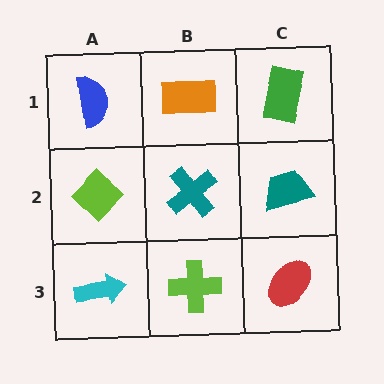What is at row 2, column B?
A teal cross.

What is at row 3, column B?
A lime cross.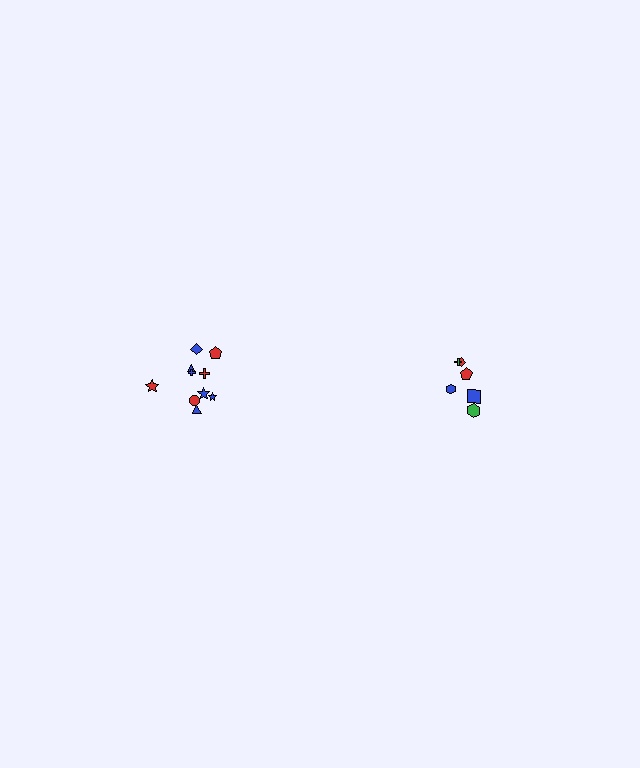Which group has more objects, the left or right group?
The left group.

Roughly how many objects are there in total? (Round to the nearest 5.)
Roughly 15 objects in total.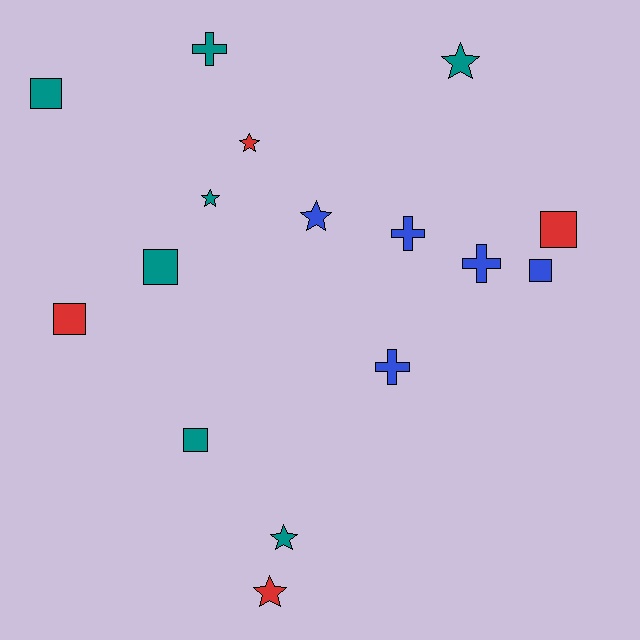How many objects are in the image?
There are 16 objects.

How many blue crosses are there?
There are 3 blue crosses.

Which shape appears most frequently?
Square, with 6 objects.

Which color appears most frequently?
Teal, with 7 objects.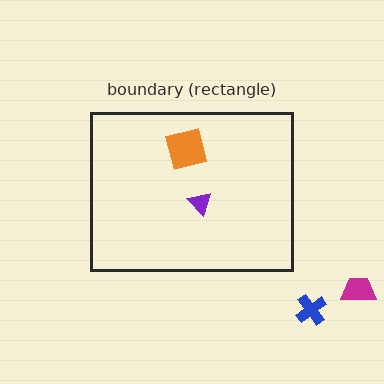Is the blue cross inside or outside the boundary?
Outside.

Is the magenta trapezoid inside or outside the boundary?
Outside.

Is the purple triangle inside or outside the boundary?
Inside.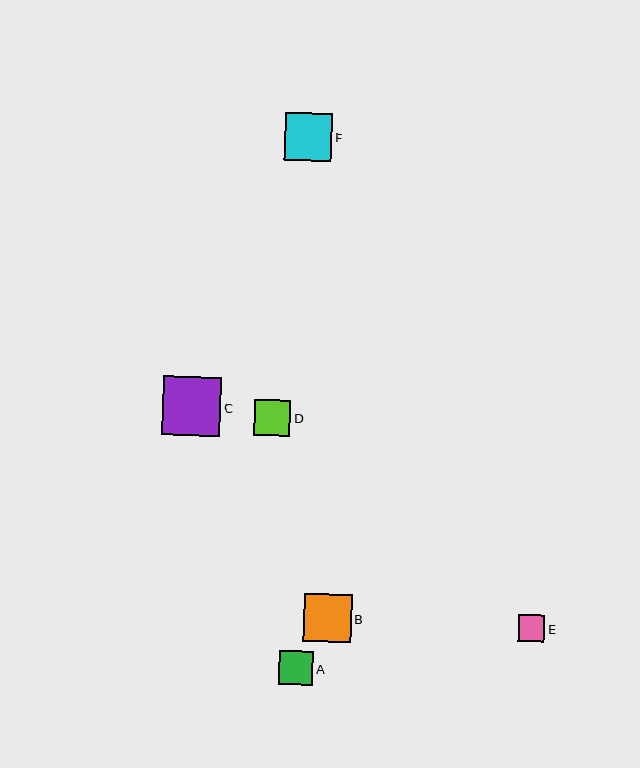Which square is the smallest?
Square E is the smallest with a size of approximately 27 pixels.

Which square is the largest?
Square C is the largest with a size of approximately 59 pixels.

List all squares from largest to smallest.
From largest to smallest: C, B, F, D, A, E.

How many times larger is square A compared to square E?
Square A is approximately 1.3 times the size of square E.